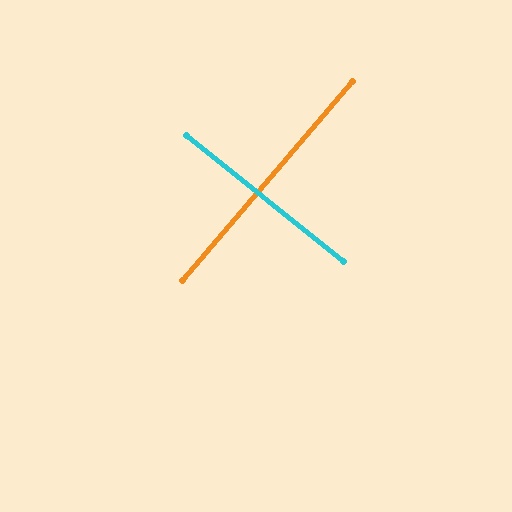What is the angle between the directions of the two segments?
Approximately 88 degrees.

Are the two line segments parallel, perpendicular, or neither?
Perpendicular — they meet at approximately 88°.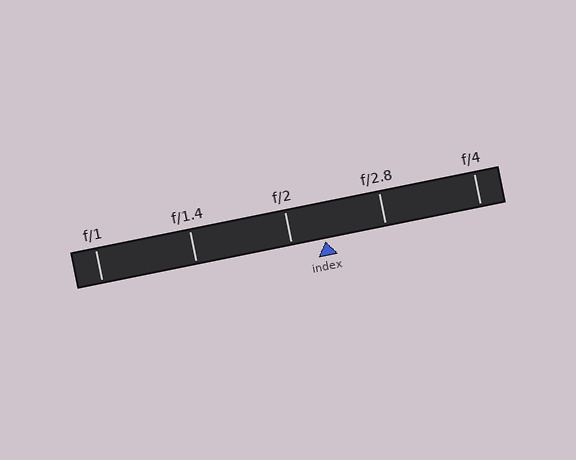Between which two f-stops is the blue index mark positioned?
The index mark is between f/2 and f/2.8.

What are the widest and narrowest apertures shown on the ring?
The widest aperture shown is f/1 and the narrowest is f/4.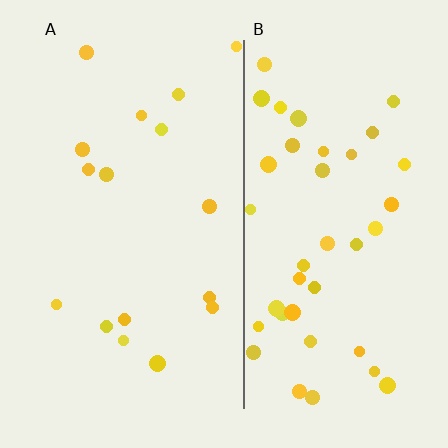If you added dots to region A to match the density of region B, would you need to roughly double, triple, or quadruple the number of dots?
Approximately double.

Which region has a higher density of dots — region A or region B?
B (the right).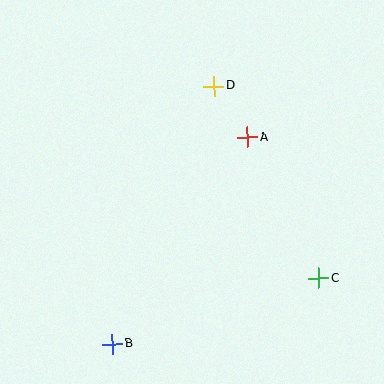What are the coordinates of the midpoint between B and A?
The midpoint between B and A is at (180, 241).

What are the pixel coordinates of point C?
Point C is at (319, 278).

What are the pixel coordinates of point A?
Point A is at (247, 137).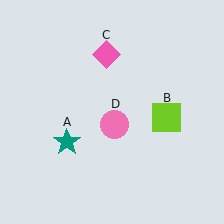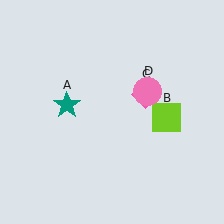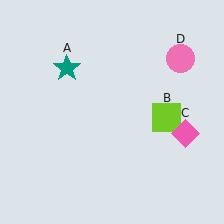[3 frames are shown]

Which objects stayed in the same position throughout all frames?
Lime square (object B) remained stationary.